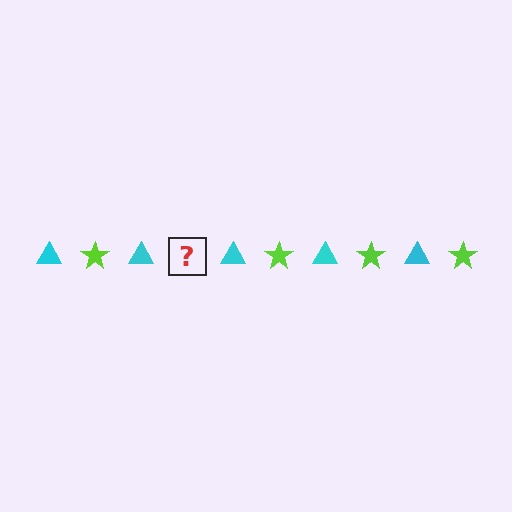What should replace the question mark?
The question mark should be replaced with a lime star.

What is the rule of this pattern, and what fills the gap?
The rule is that the pattern alternates between cyan triangle and lime star. The gap should be filled with a lime star.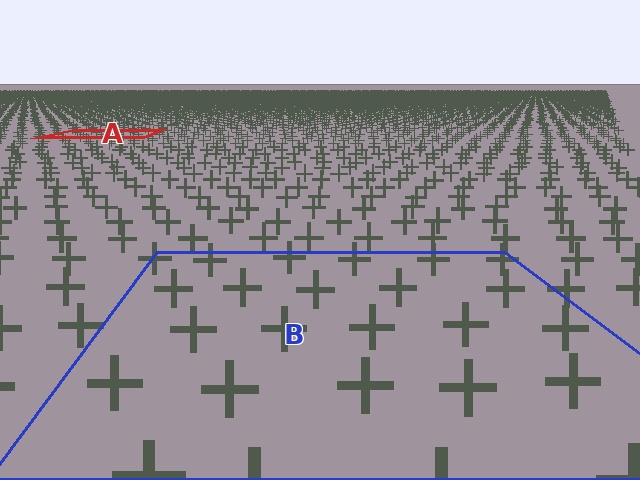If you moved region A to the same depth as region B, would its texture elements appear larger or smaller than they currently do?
They would appear larger. At a closer depth, the same texture elements are projected at a bigger on-screen size.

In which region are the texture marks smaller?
The texture marks are smaller in region A, because it is farther away.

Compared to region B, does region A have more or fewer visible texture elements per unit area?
Region A has more texture elements per unit area — they are packed more densely because it is farther away.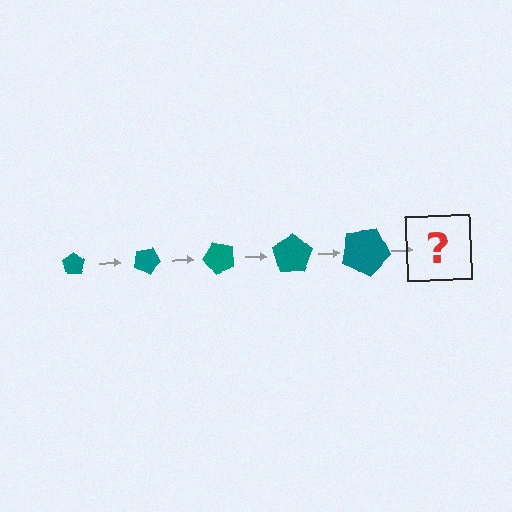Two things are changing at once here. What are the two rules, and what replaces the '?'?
The two rules are that the pentagon grows larger each step and it rotates 25 degrees each step. The '?' should be a pentagon, larger than the previous one and rotated 125 degrees from the start.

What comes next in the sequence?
The next element should be a pentagon, larger than the previous one and rotated 125 degrees from the start.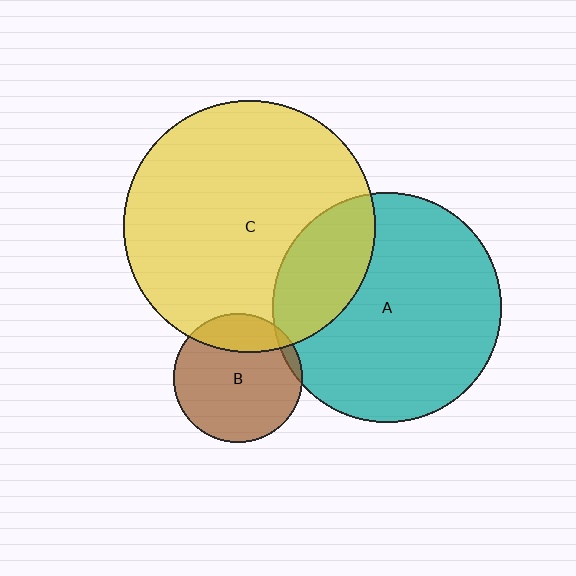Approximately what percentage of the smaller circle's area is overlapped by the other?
Approximately 20%.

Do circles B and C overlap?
Yes.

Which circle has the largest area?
Circle C (yellow).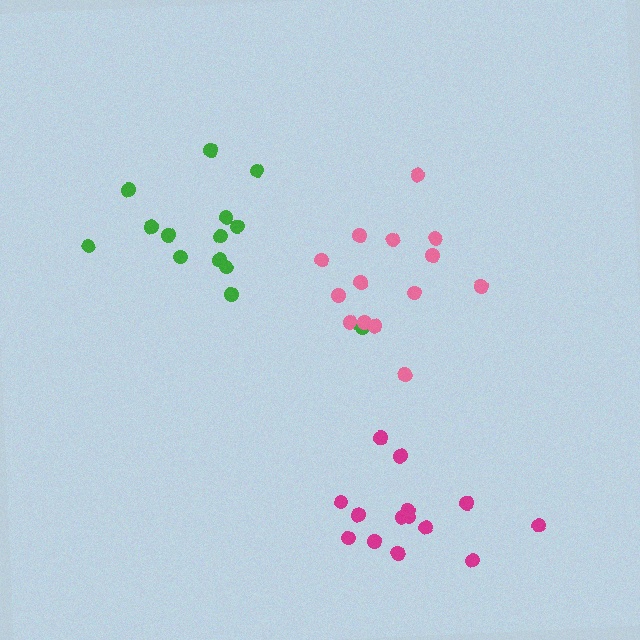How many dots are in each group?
Group 1: 14 dots, Group 2: 14 dots, Group 3: 14 dots (42 total).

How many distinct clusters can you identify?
There are 3 distinct clusters.